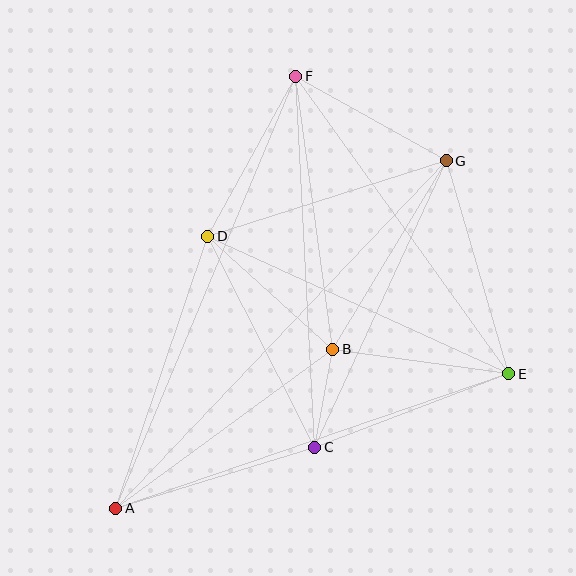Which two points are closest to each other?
Points B and C are closest to each other.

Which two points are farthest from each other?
Points A and G are farthest from each other.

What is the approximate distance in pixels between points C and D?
The distance between C and D is approximately 236 pixels.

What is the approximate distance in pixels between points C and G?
The distance between C and G is approximately 315 pixels.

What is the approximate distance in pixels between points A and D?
The distance between A and D is approximately 287 pixels.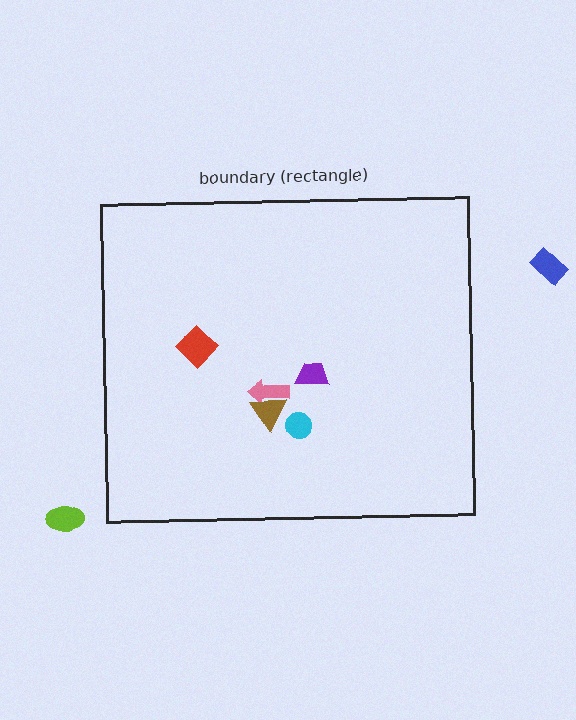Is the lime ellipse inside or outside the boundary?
Outside.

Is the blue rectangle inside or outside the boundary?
Outside.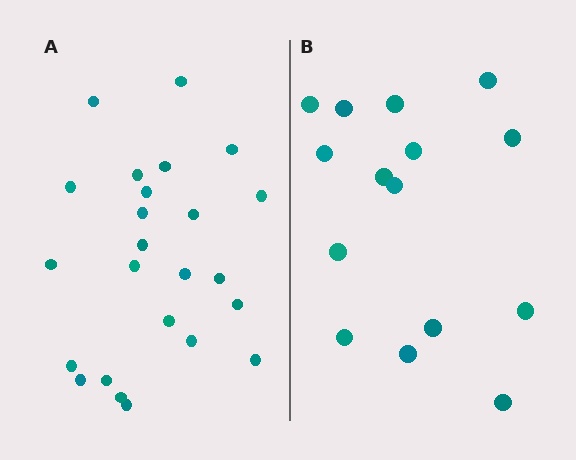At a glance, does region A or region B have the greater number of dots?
Region A (the left region) has more dots.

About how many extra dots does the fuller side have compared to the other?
Region A has roughly 8 or so more dots than region B.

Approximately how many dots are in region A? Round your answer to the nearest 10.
About 20 dots. (The exact count is 24, which rounds to 20.)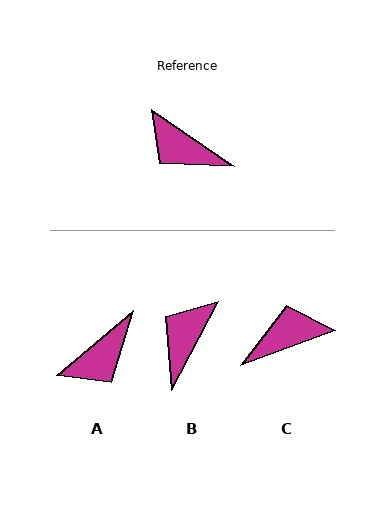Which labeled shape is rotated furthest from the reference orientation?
C, about 125 degrees away.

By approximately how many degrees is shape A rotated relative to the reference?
Approximately 75 degrees counter-clockwise.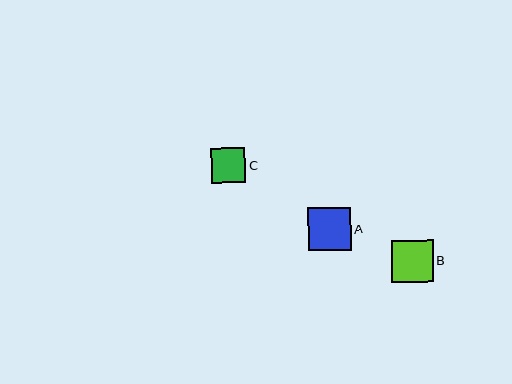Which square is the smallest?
Square C is the smallest with a size of approximately 35 pixels.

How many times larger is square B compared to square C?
Square B is approximately 1.2 times the size of square C.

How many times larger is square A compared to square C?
Square A is approximately 1.2 times the size of square C.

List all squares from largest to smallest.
From largest to smallest: A, B, C.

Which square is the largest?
Square A is the largest with a size of approximately 43 pixels.